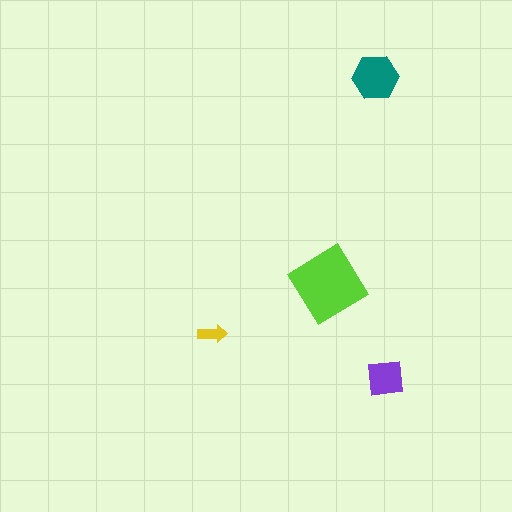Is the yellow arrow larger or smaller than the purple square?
Smaller.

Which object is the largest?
The lime diamond.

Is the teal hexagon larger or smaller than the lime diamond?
Smaller.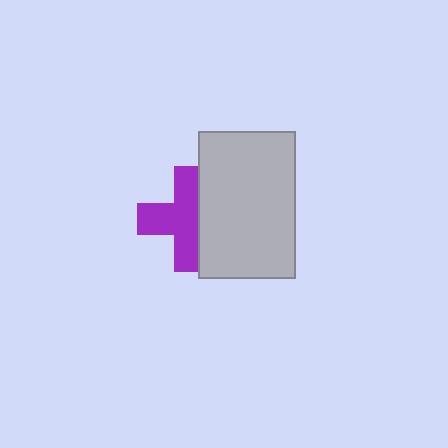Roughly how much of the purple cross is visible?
About half of it is visible (roughly 63%).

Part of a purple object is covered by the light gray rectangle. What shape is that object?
It is a cross.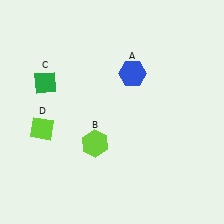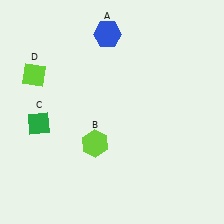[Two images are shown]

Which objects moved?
The objects that moved are: the blue hexagon (A), the green diamond (C), the lime diamond (D).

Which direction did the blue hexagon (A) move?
The blue hexagon (A) moved up.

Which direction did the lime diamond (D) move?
The lime diamond (D) moved up.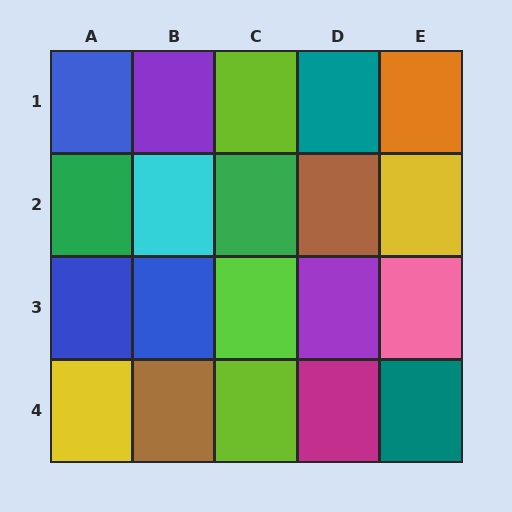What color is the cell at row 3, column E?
Pink.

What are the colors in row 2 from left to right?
Green, cyan, green, brown, yellow.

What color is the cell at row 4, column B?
Brown.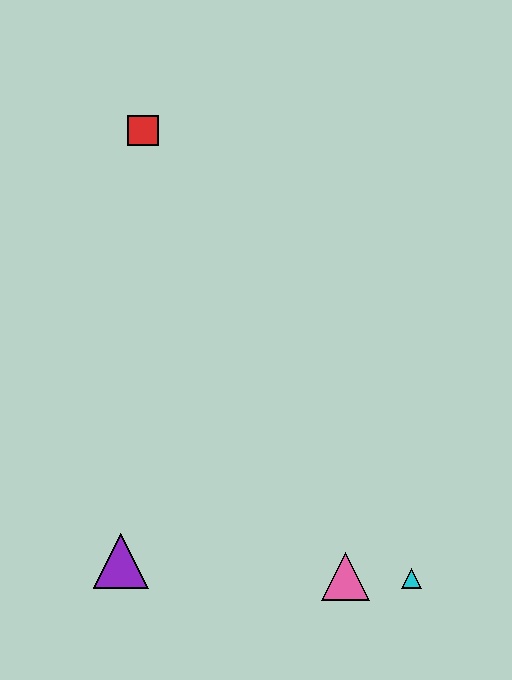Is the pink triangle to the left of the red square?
No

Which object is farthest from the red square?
The cyan triangle is farthest from the red square.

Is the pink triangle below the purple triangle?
Yes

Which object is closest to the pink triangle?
The cyan triangle is closest to the pink triangle.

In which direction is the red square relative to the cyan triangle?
The red square is above the cyan triangle.